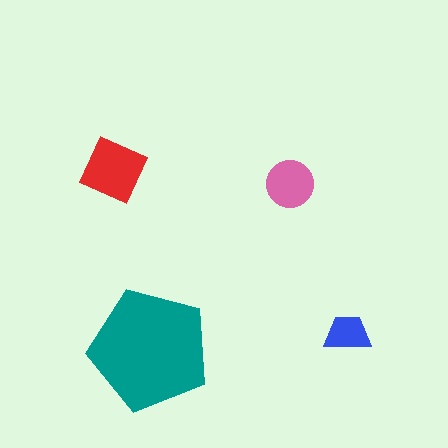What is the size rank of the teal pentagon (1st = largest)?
1st.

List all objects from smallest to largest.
The blue trapezoid, the pink circle, the red diamond, the teal pentagon.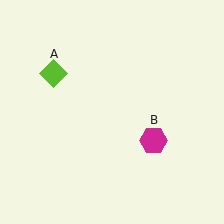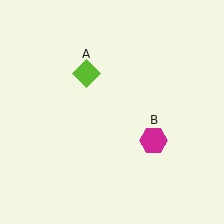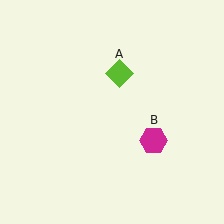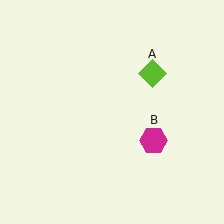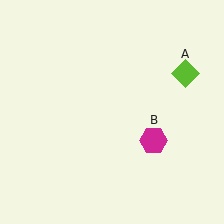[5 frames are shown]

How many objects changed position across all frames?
1 object changed position: lime diamond (object A).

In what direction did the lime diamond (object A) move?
The lime diamond (object A) moved right.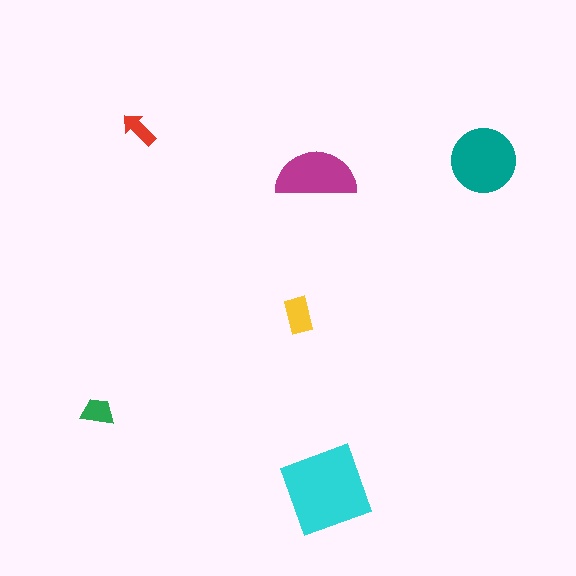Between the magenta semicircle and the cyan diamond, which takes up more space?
The cyan diamond.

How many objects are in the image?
There are 6 objects in the image.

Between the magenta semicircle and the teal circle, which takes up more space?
The teal circle.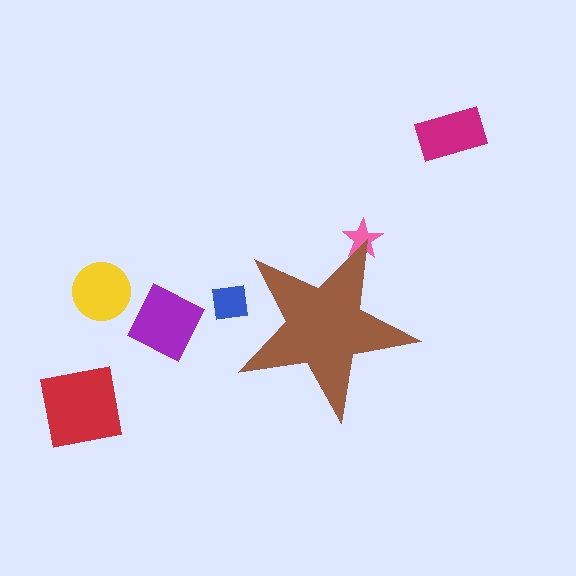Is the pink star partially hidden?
Yes, the pink star is partially hidden behind the brown star.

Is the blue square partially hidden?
Yes, the blue square is partially hidden behind the brown star.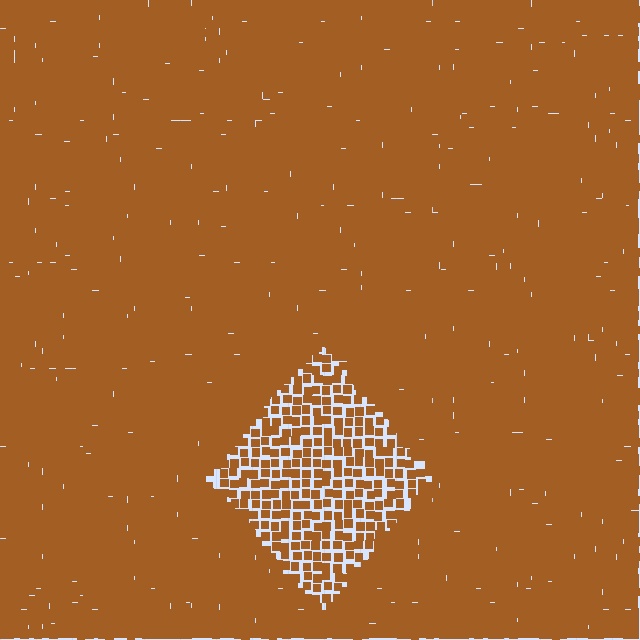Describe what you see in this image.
The image contains small brown elements arranged at two different densities. A diamond-shaped region is visible where the elements are less densely packed than the surrounding area.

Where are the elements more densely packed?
The elements are more densely packed outside the diamond boundary.